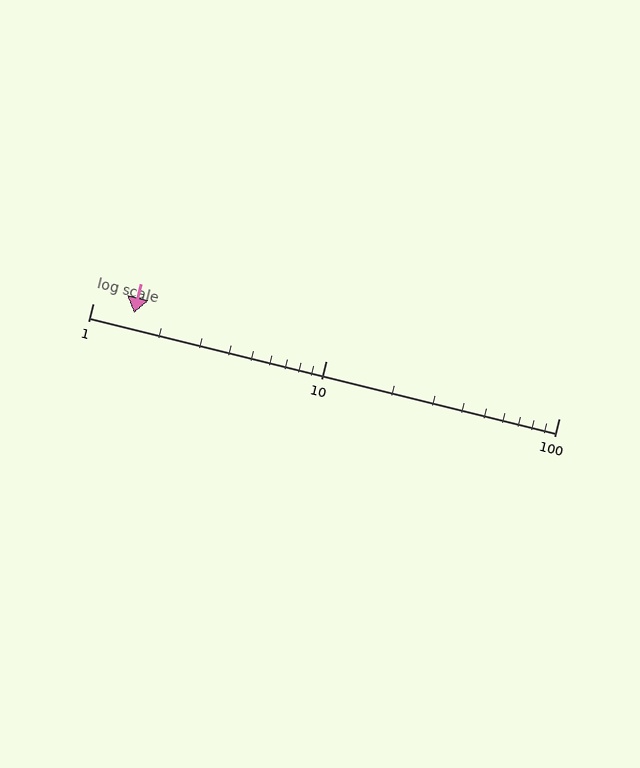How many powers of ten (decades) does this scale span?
The scale spans 2 decades, from 1 to 100.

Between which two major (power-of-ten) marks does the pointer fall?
The pointer is between 1 and 10.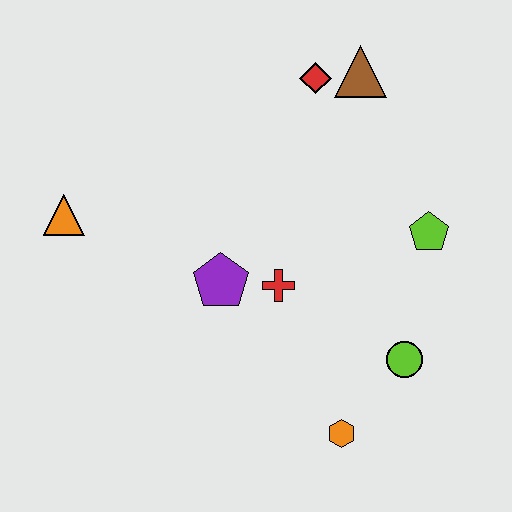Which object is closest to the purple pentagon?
The red cross is closest to the purple pentagon.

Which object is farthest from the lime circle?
The orange triangle is farthest from the lime circle.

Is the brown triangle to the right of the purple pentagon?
Yes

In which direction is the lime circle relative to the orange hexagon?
The lime circle is above the orange hexagon.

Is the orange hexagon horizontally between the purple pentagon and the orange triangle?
No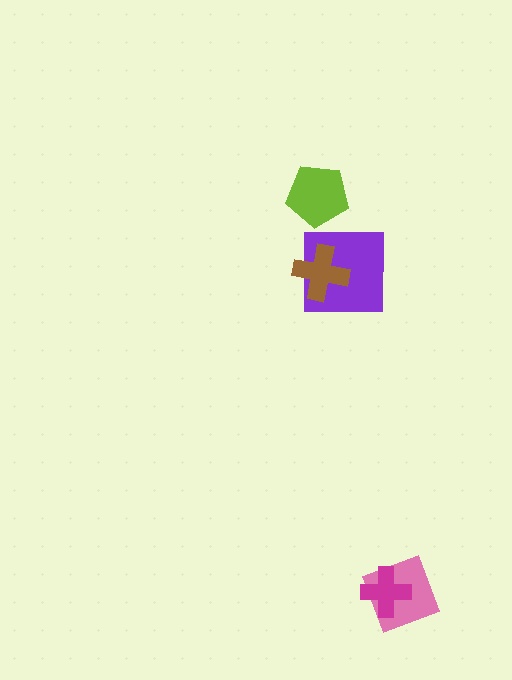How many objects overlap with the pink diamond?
1 object overlaps with the pink diamond.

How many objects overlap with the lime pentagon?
0 objects overlap with the lime pentagon.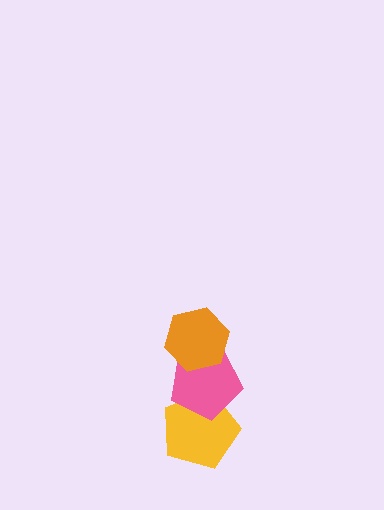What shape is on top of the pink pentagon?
The orange hexagon is on top of the pink pentagon.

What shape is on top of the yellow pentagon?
The pink pentagon is on top of the yellow pentagon.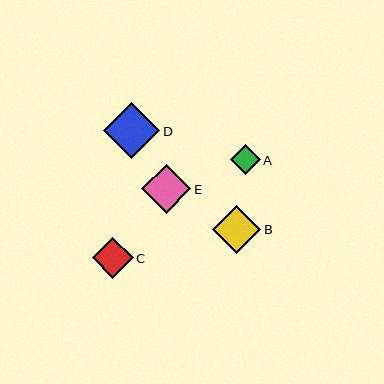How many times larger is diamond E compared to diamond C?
Diamond E is approximately 1.2 times the size of diamond C.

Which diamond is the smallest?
Diamond A is the smallest with a size of approximately 29 pixels.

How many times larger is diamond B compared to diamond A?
Diamond B is approximately 1.6 times the size of diamond A.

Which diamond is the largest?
Diamond D is the largest with a size of approximately 56 pixels.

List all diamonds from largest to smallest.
From largest to smallest: D, E, B, C, A.